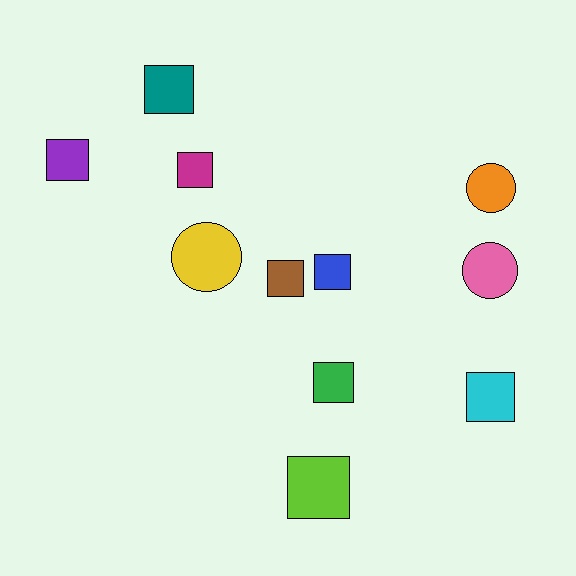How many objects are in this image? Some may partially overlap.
There are 11 objects.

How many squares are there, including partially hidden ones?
There are 8 squares.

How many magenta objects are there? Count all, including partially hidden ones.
There is 1 magenta object.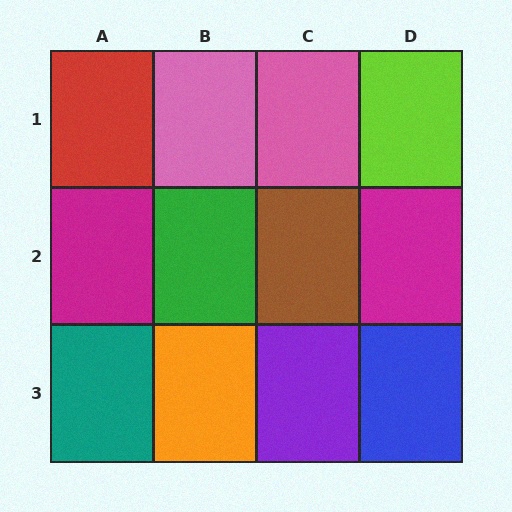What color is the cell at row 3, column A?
Teal.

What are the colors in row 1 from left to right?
Red, pink, pink, lime.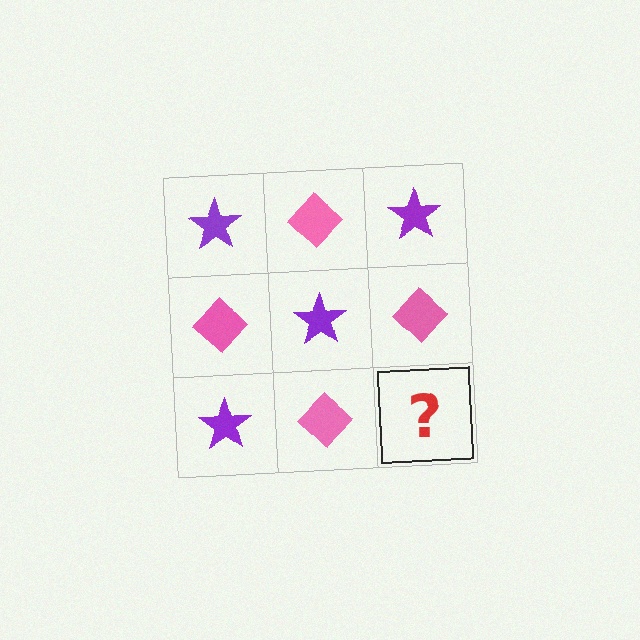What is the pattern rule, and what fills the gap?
The rule is that it alternates purple star and pink diamond in a checkerboard pattern. The gap should be filled with a purple star.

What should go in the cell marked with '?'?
The missing cell should contain a purple star.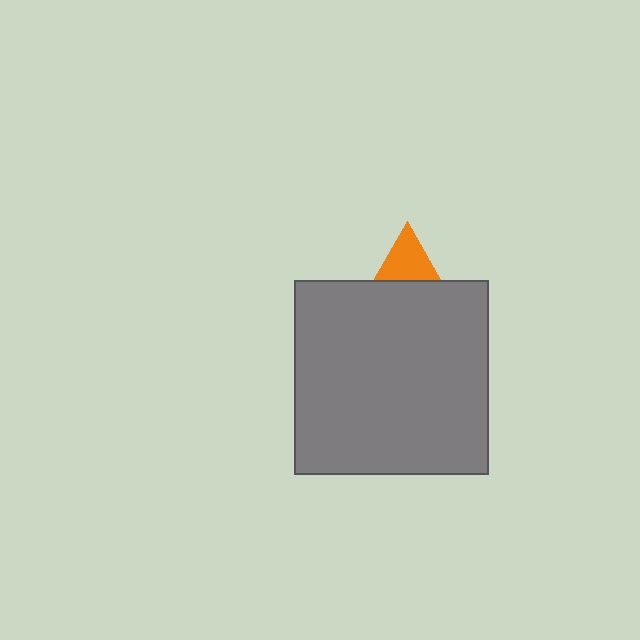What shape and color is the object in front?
The object in front is a gray square.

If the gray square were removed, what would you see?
You would see the complete orange triangle.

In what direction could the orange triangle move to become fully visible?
The orange triangle could move up. That would shift it out from behind the gray square entirely.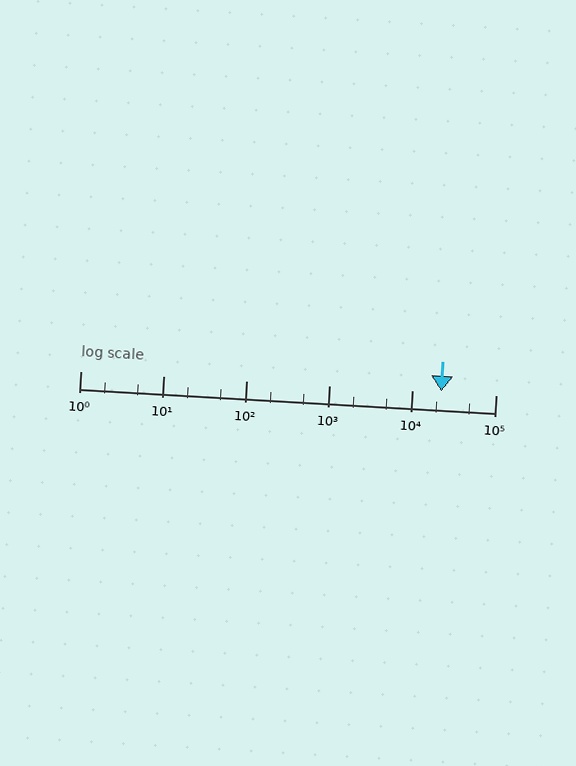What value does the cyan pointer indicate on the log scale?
The pointer indicates approximately 22000.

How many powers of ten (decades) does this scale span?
The scale spans 5 decades, from 1 to 100000.